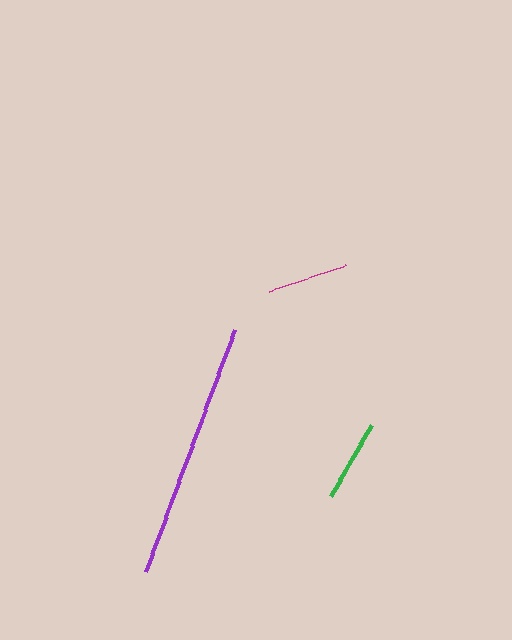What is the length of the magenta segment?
The magenta segment is approximately 80 pixels long.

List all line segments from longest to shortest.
From longest to shortest: purple, green, magenta.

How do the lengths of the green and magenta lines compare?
The green and magenta lines are approximately the same length.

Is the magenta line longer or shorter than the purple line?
The purple line is longer than the magenta line.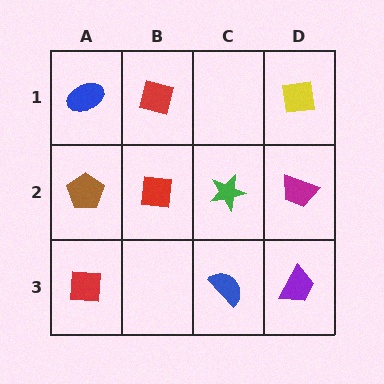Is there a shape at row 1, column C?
No, that cell is empty.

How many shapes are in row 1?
3 shapes.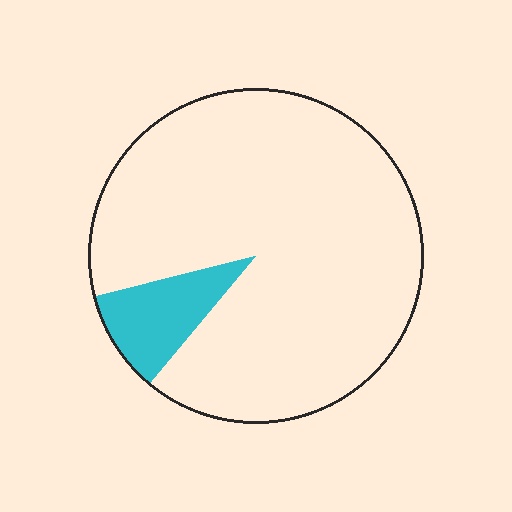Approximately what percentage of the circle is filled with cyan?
Approximately 10%.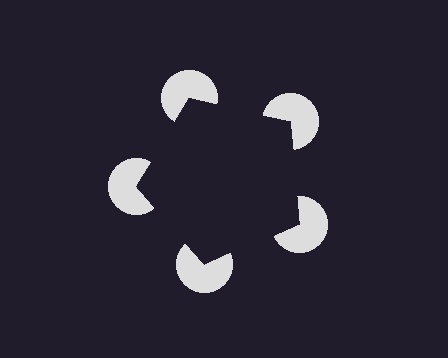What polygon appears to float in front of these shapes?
An illusory pentagon — its edges are inferred from the aligned wedge cuts in the pac-man discs, not physically drawn.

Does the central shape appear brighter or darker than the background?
It typically appears slightly darker than the background, even though no actual brightness change is drawn.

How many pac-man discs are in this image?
There are 5 — one at each vertex of the illusory pentagon.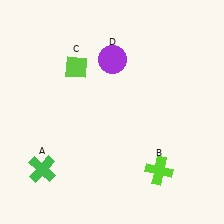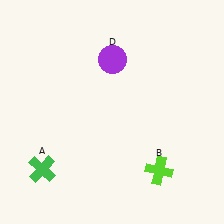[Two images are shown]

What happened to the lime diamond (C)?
The lime diamond (C) was removed in Image 2. It was in the top-left area of Image 1.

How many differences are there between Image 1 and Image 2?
There is 1 difference between the two images.